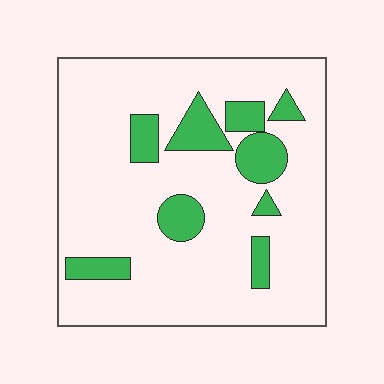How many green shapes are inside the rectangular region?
9.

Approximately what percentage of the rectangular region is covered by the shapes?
Approximately 15%.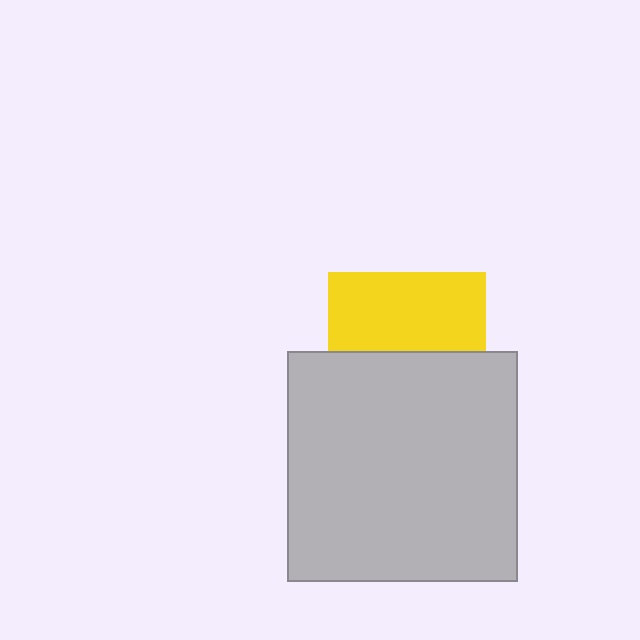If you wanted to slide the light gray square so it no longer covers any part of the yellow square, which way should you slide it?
Slide it down — that is the most direct way to separate the two shapes.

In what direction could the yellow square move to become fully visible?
The yellow square could move up. That would shift it out from behind the light gray square entirely.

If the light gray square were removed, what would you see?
You would see the complete yellow square.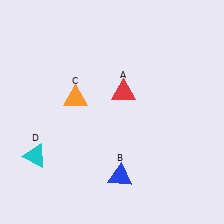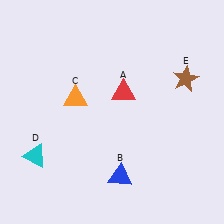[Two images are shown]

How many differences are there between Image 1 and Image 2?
There is 1 difference between the two images.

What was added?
A brown star (E) was added in Image 2.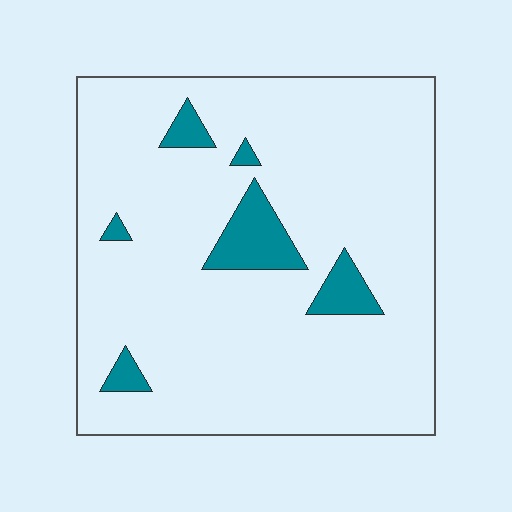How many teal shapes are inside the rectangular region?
6.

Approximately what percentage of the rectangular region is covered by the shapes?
Approximately 10%.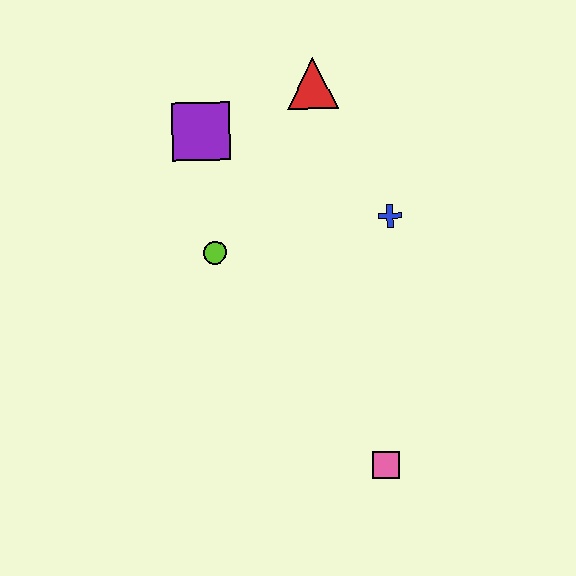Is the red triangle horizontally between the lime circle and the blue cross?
Yes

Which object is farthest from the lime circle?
The pink square is farthest from the lime circle.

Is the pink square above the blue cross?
No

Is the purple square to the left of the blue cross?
Yes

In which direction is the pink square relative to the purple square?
The pink square is below the purple square.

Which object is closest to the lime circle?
The purple square is closest to the lime circle.